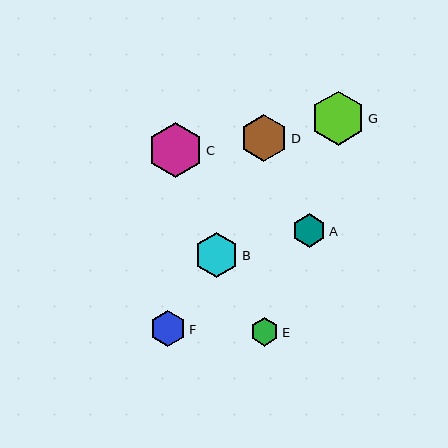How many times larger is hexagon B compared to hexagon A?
Hexagon B is approximately 1.3 times the size of hexagon A.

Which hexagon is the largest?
Hexagon C is the largest with a size of approximately 55 pixels.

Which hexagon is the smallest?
Hexagon E is the smallest with a size of approximately 28 pixels.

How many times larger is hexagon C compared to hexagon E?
Hexagon C is approximately 1.9 times the size of hexagon E.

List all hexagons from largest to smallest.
From largest to smallest: C, G, D, B, F, A, E.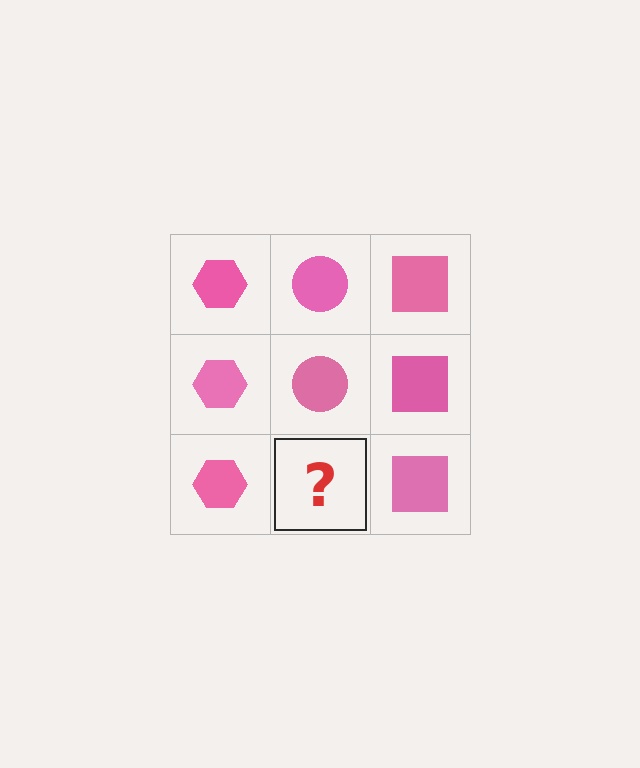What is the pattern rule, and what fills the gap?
The rule is that each column has a consistent shape. The gap should be filled with a pink circle.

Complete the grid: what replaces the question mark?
The question mark should be replaced with a pink circle.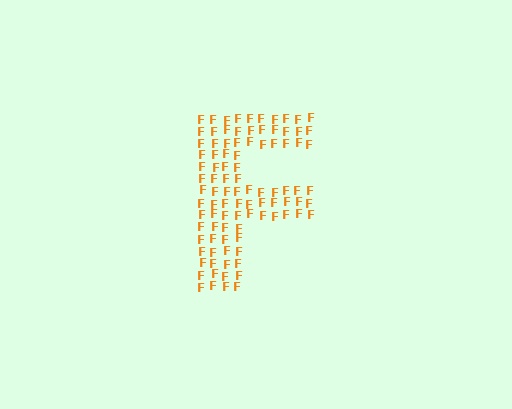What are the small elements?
The small elements are letter F's.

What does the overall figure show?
The overall figure shows the letter F.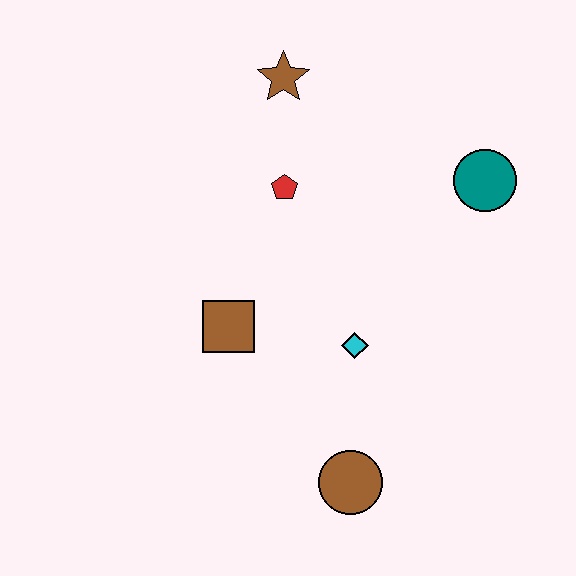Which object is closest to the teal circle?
The red pentagon is closest to the teal circle.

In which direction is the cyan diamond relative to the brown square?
The cyan diamond is to the right of the brown square.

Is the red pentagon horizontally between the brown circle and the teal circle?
No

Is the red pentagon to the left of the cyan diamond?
Yes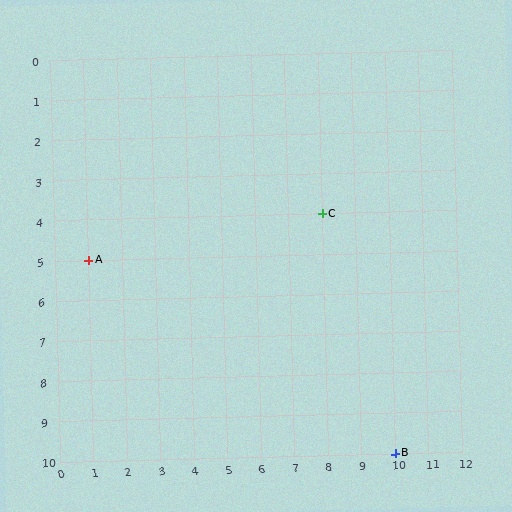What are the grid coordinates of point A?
Point A is at grid coordinates (1, 5).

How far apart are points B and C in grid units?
Points B and C are 2 columns and 6 rows apart (about 6.3 grid units diagonally).